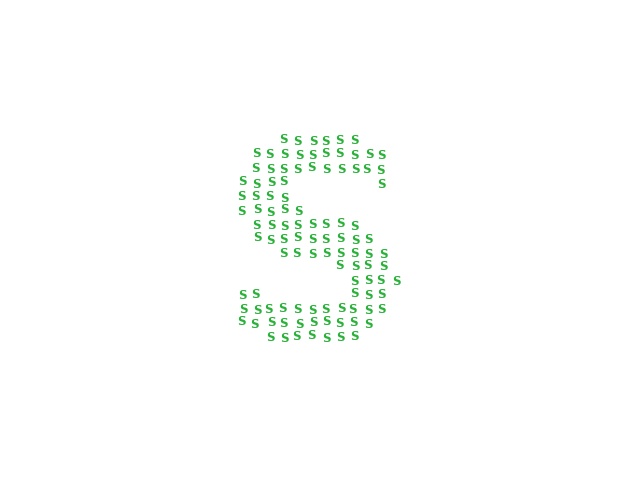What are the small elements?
The small elements are letter S's.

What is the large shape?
The large shape is the letter S.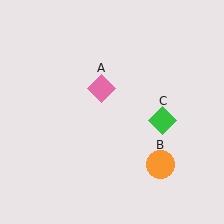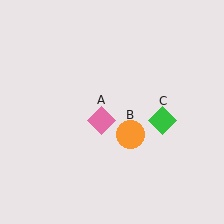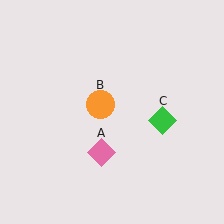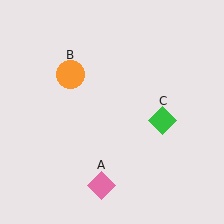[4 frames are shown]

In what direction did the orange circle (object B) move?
The orange circle (object B) moved up and to the left.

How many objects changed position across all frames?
2 objects changed position: pink diamond (object A), orange circle (object B).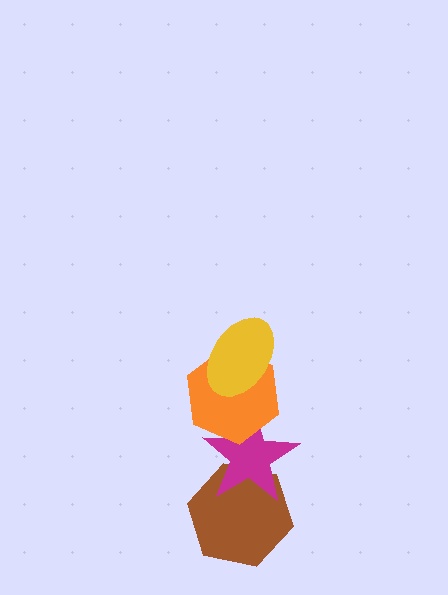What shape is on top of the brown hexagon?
The magenta star is on top of the brown hexagon.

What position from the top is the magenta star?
The magenta star is 3rd from the top.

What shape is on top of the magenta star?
The orange hexagon is on top of the magenta star.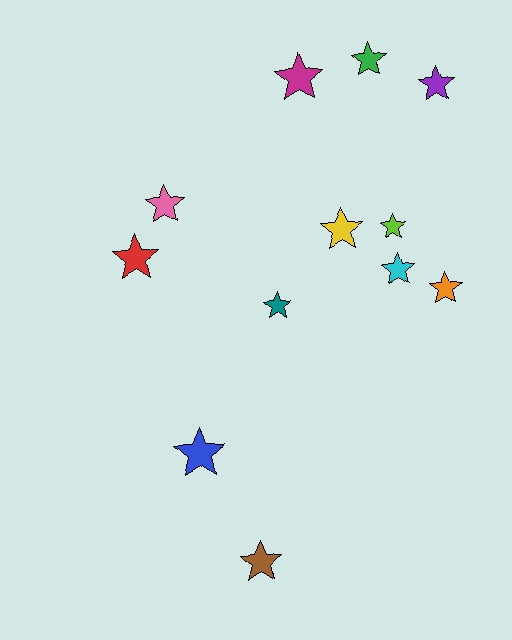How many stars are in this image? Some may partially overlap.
There are 12 stars.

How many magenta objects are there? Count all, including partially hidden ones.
There is 1 magenta object.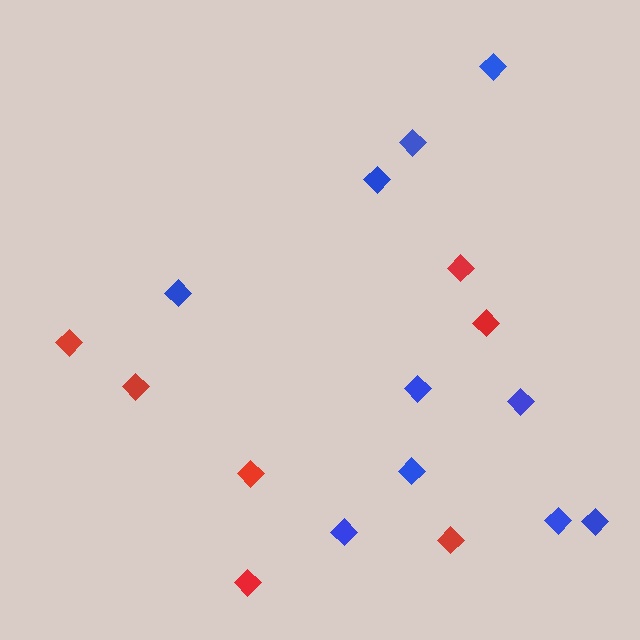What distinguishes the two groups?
There are 2 groups: one group of blue diamonds (10) and one group of red diamonds (7).